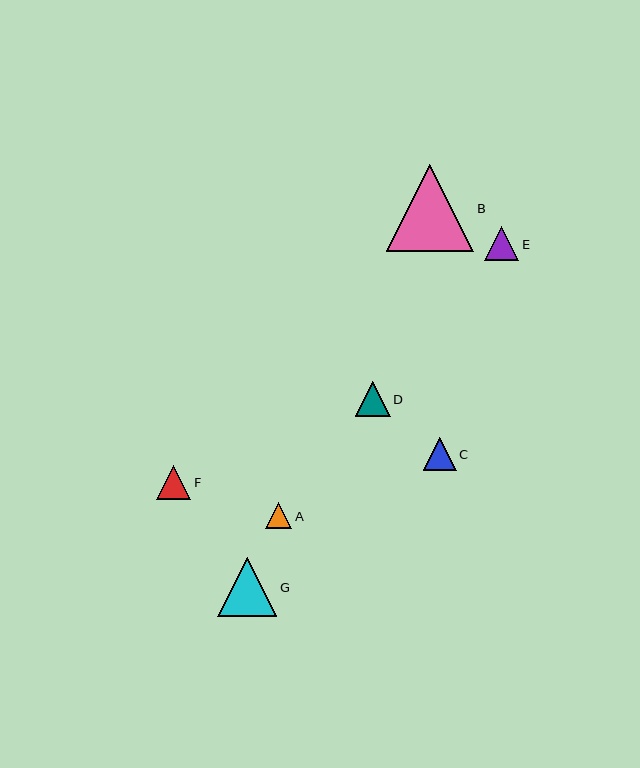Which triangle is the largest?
Triangle B is the largest with a size of approximately 88 pixels.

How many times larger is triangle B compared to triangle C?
Triangle B is approximately 2.7 times the size of triangle C.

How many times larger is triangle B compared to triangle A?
Triangle B is approximately 3.3 times the size of triangle A.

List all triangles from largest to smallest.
From largest to smallest: B, G, D, E, F, C, A.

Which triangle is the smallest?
Triangle A is the smallest with a size of approximately 26 pixels.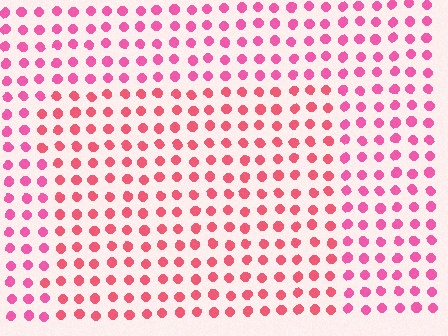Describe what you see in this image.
The image is filled with small pink elements in a uniform arrangement. A rectangle-shaped region is visible where the elements are tinted to a slightly different hue, forming a subtle color boundary.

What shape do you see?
I see a rectangle.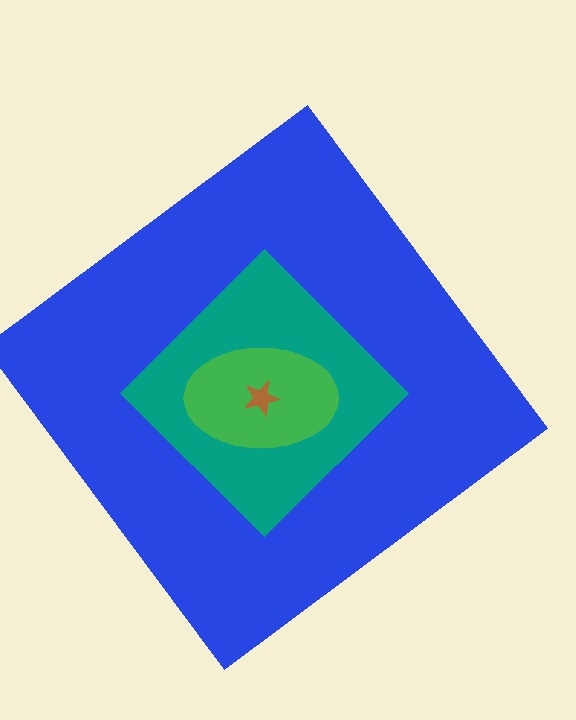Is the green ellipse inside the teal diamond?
Yes.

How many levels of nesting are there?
4.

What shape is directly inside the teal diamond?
The green ellipse.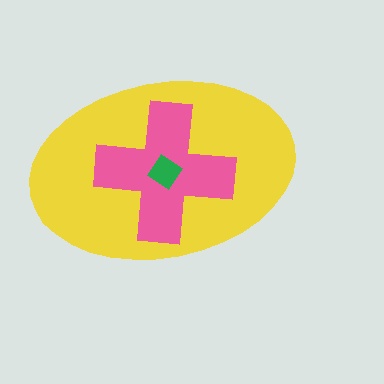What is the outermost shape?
The yellow ellipse.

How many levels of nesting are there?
3.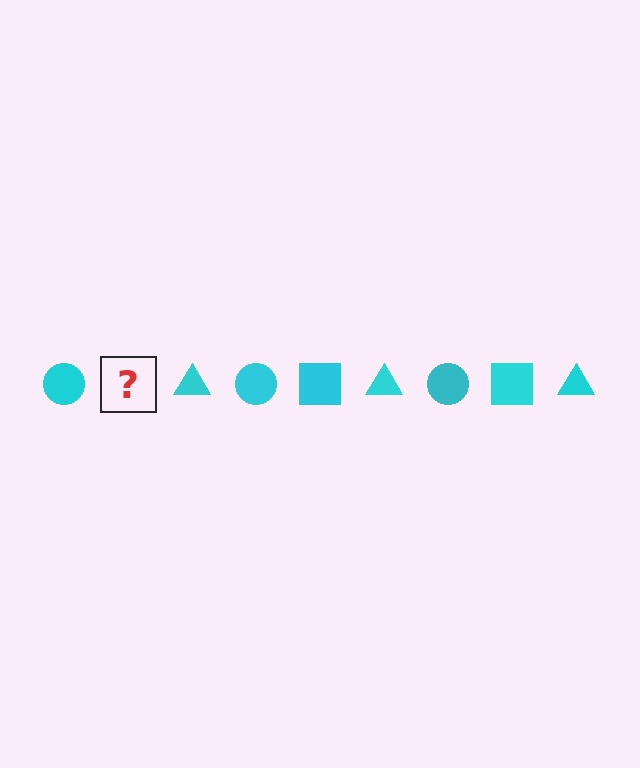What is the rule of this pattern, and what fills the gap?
The rule is that the pattern cycles through circle, square, triangle shapes in cyan. The gap should be filled with a cyan square.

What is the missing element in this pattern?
The missing element is a cyan square.